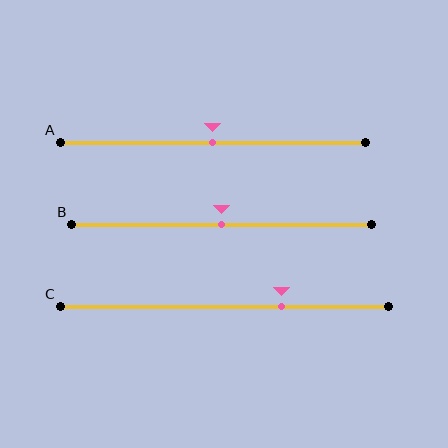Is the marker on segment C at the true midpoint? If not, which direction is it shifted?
No, the marker on segment C is shifted to the right by about 18% of the segment length.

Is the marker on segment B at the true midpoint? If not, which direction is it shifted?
Yes, the marker on segment B is at the true midpoint.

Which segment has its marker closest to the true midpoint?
Segment A has its marker closest to the true midpoint.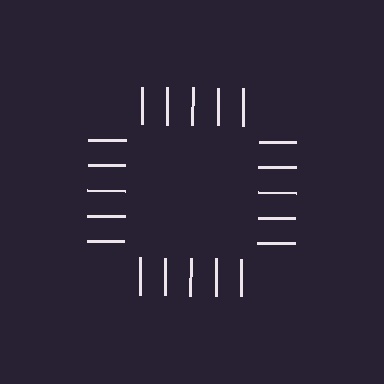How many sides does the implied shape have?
4 sides — the line-ends trace a square.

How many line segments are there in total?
20 — 5 along each of the 4 edges.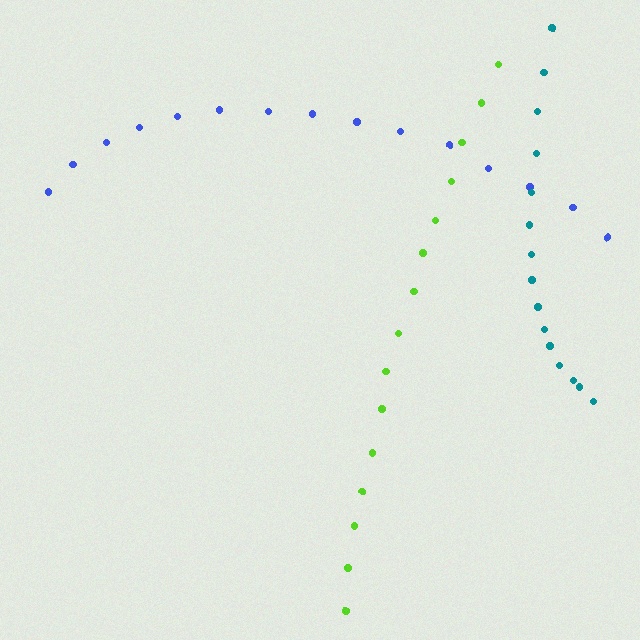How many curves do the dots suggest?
There are 3 distinct paths.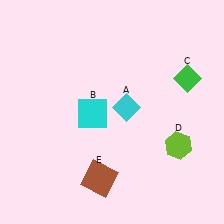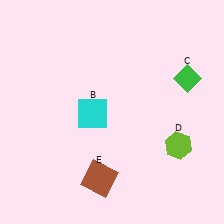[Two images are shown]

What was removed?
The cyan diamond (A) was removed in Image 2.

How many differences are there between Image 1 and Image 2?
There is 1 difference between the two images.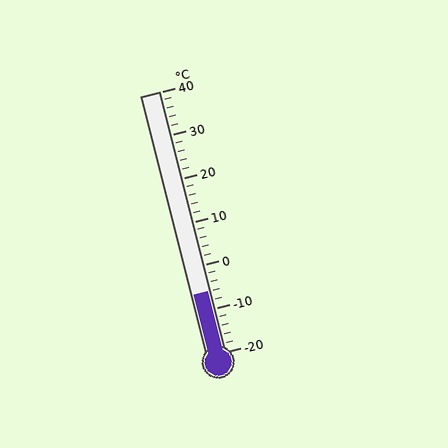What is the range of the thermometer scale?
The thermometer scale ranges from -20°C to 40°C.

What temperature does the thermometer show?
The thermometer shows approximately -6°C.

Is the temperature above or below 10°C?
The temperature is below 10°C.